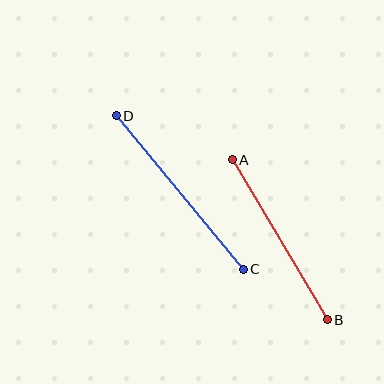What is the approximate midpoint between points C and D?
The midpoint is at approximately (180, 193) pixels.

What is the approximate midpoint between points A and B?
The midpoint is at approximately (280, 240) pixels.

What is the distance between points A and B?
The distance is approximately 186 pixels.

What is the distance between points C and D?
The distance is approximately 199 pixels.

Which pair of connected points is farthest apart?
Points C and D are farthest apart.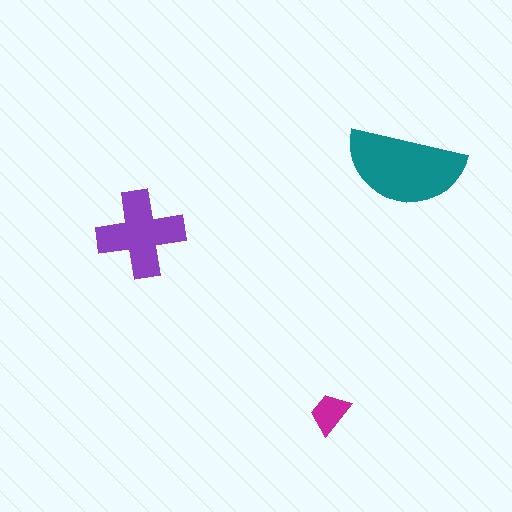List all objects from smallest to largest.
The magenta trapezoid, the purple cross, the teal semicircle.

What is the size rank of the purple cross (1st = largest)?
2nd.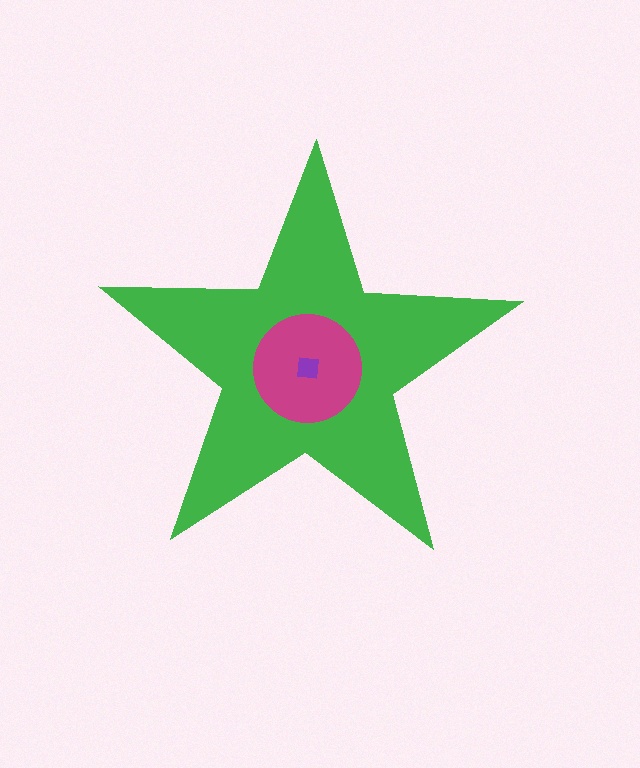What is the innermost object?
The purple square.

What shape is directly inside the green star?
The magenta circle.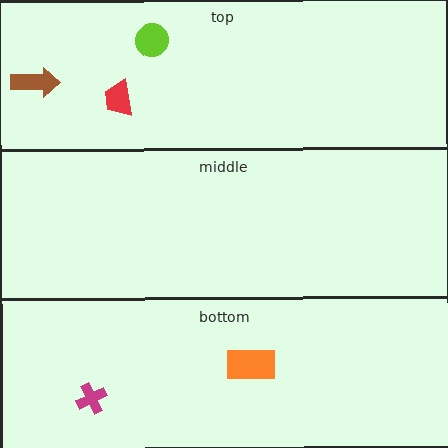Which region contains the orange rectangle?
The bottom region.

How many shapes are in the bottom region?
2.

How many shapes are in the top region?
3.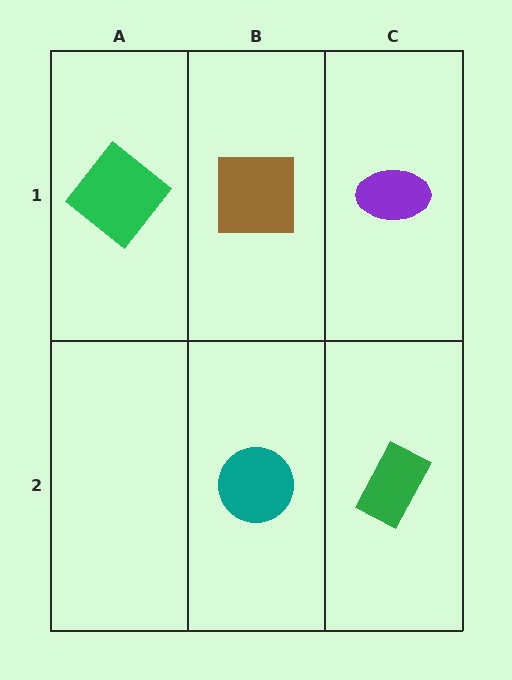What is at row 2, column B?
A teal circle.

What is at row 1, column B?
A brown square.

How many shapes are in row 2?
2 shapes.